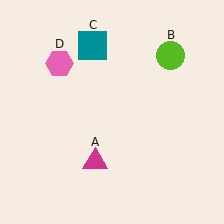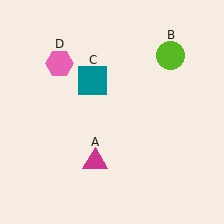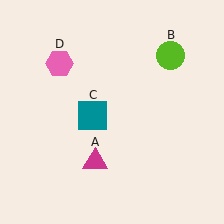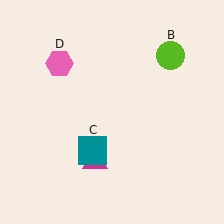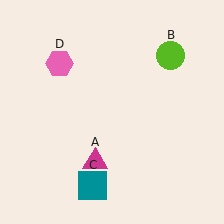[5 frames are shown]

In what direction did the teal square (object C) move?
The teal square (object C) moved down.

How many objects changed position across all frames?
1 object changed position: teal square (object C).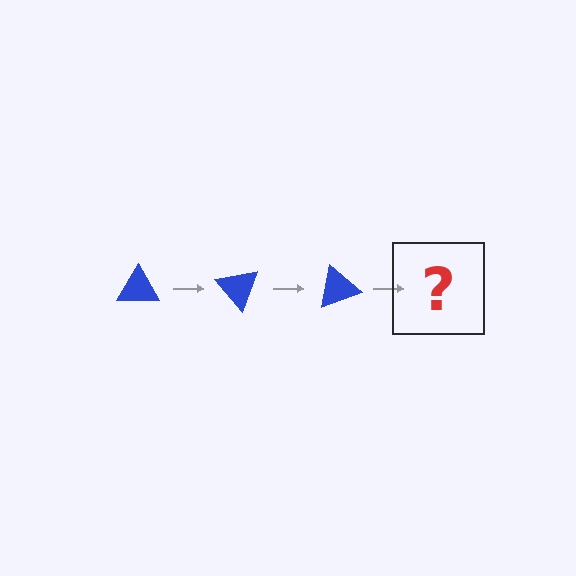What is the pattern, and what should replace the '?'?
The pattern is that the triangle rotates 50 degrees each step. The '?' should be a blue triangle rotated 150 degrees.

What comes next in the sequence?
The next element should be a blue triangle rotated 150 degrees.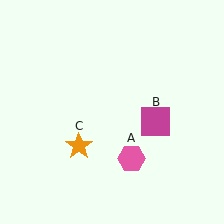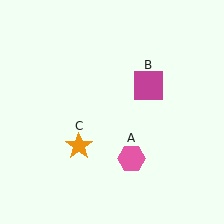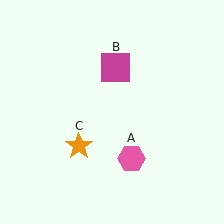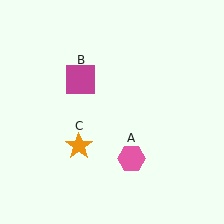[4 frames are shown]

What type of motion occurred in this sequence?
The magenta square (object B) rotated counterclockwise around the center of the scene.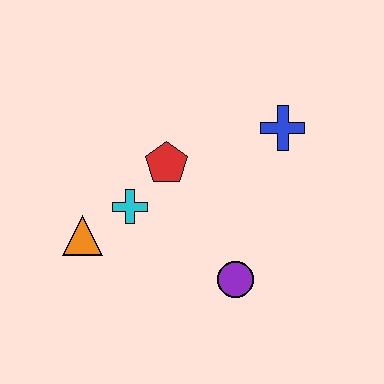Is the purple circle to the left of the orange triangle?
No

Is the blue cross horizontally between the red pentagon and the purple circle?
No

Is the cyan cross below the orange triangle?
No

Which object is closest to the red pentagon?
The cyan cross is closest to the red pentagon.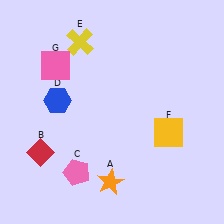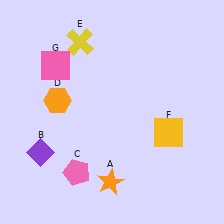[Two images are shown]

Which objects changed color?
B changed from red to purple. D changed from blue to orange.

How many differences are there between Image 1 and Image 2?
There are 2 differences between the two images.